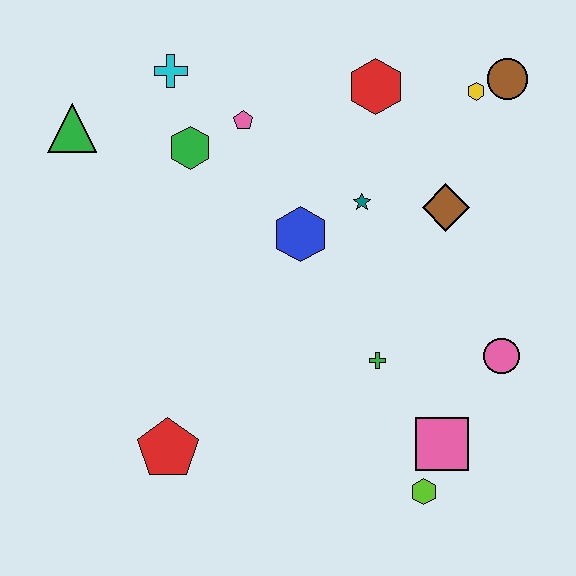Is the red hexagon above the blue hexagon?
Yes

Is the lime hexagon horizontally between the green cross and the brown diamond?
Yes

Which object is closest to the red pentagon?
The green cross is closest to the red pentagon.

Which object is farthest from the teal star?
The red pentagon is farthest from the teal star.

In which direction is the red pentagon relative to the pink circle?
The red pentagon is to the left of the pink circle.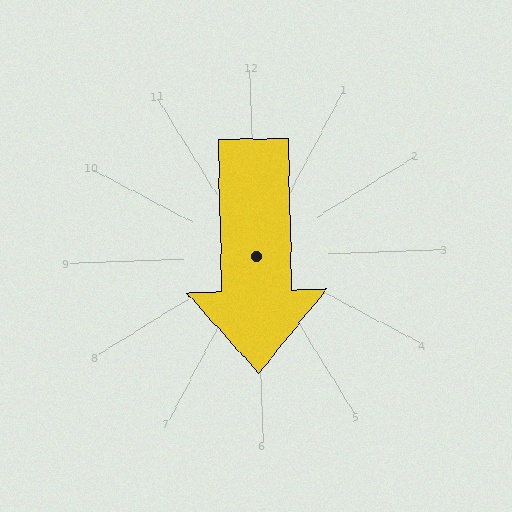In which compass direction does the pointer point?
South.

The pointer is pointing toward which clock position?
Roughly 6 o'clock.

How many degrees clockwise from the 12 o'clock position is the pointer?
Approximately 181 degrees.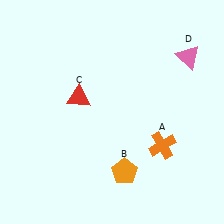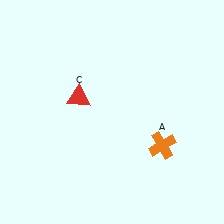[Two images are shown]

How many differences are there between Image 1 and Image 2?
There are 2 differences between the two images.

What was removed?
The orange pentagon (B), the pink triangle (D) were removed in Image 2.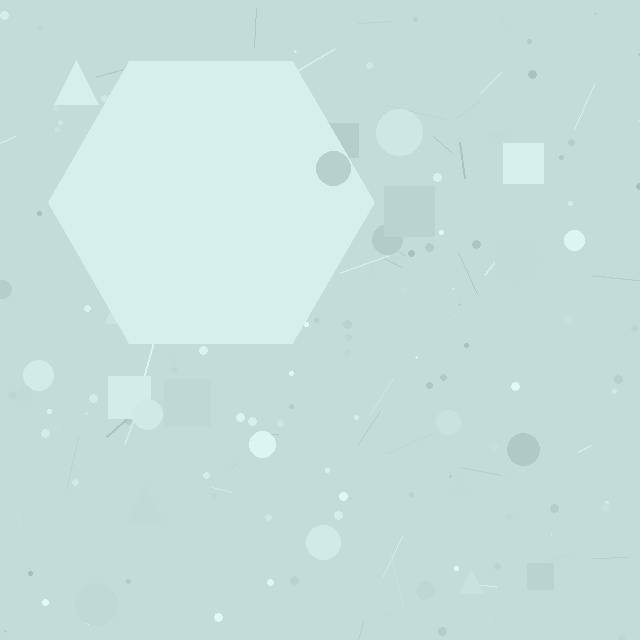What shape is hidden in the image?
A hexagon is hidden in the image.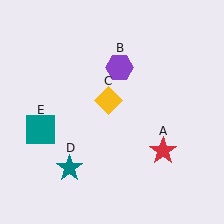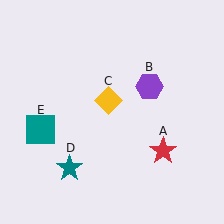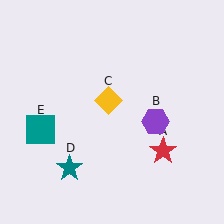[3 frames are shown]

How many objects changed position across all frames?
1 object changed position: purple hexagon (object B).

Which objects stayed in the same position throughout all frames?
Red star (object A) and yellow diamond (object C) and teal star (object D) and teal square (object E) remained stationary.